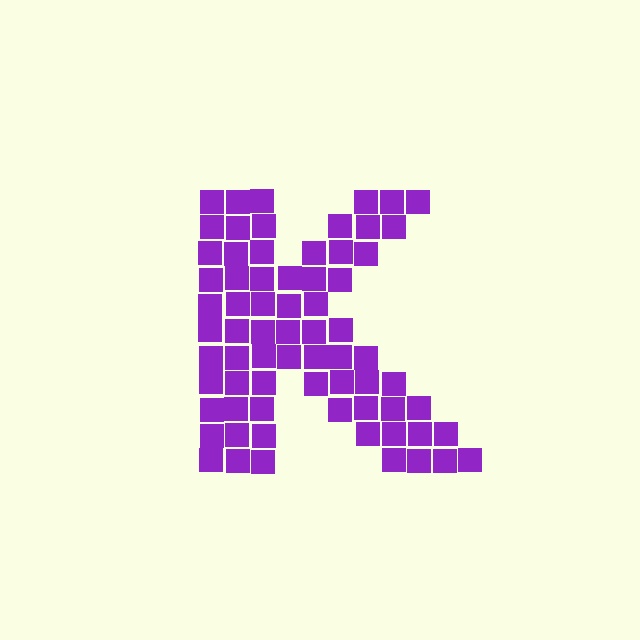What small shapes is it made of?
It is made of small squares.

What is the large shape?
The large shape is the letter K.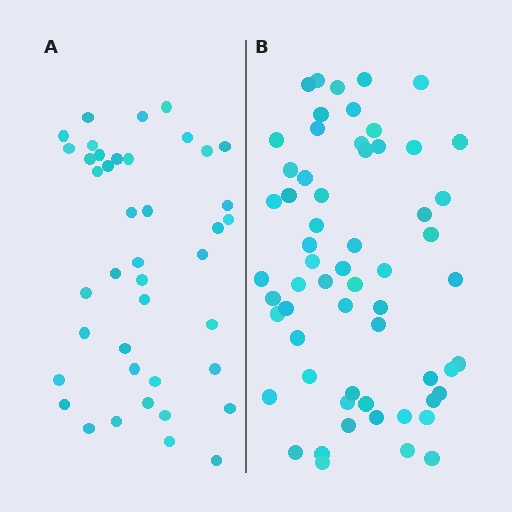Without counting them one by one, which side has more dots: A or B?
Region B (the right region) has more dots.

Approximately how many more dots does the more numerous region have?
Region B has approximately 20 more dots than region A.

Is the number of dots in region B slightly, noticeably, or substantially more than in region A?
Region B has substantially more. The ratio is roughly 1.5 to 1.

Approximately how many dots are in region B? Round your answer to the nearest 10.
About 60 dots.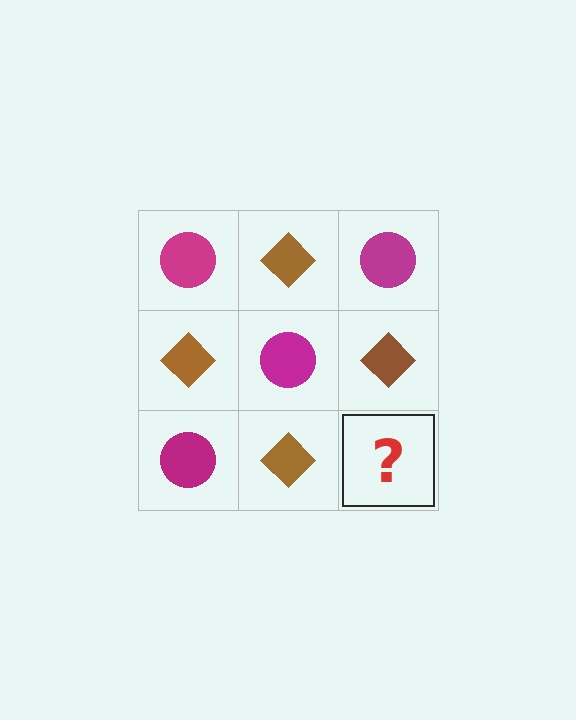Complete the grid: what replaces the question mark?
The question mark should be replaced with a magenta circle.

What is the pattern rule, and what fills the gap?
The rule is that it alternates magenta circle and brown diamond in a checkerboard pattern. The gap should be filled with a magenta circle.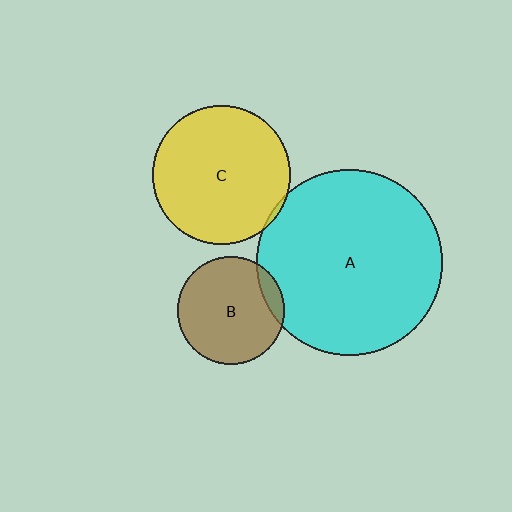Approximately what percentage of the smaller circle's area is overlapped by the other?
Approximately 10%.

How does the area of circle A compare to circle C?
Approximately 1.8 times.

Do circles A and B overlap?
Yes.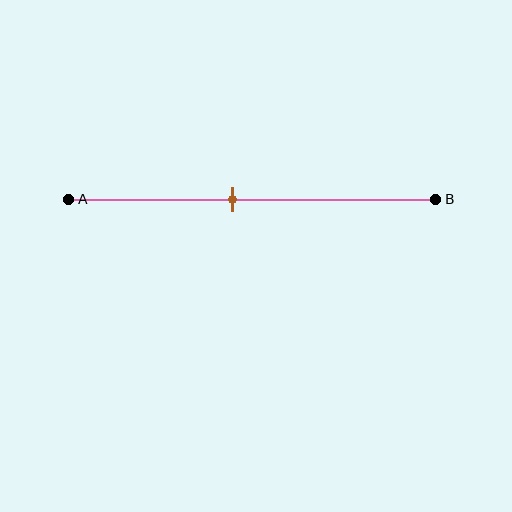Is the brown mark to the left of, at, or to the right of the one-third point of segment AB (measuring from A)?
The brown mark is to the right of the one-third point of segment AB.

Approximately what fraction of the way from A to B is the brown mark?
The brown mark is approximately 45% of the way from A to B.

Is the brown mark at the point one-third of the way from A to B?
No, the mark is at about 45% from A, not at the 33% one-third point.